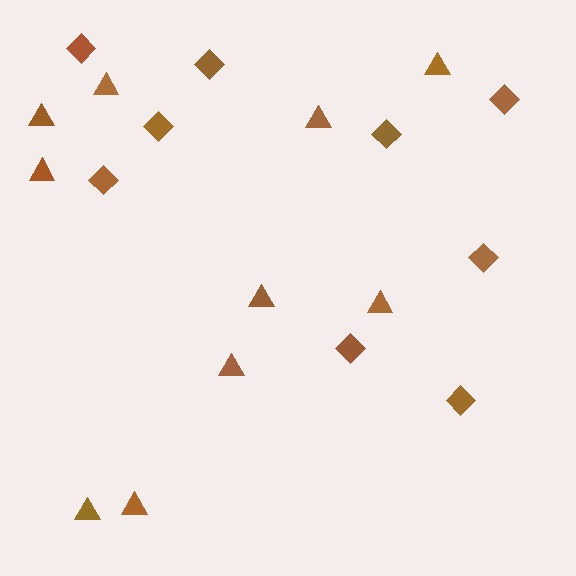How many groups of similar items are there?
There are 2 groups: one group of triangles (10) and one group of diamonds (9).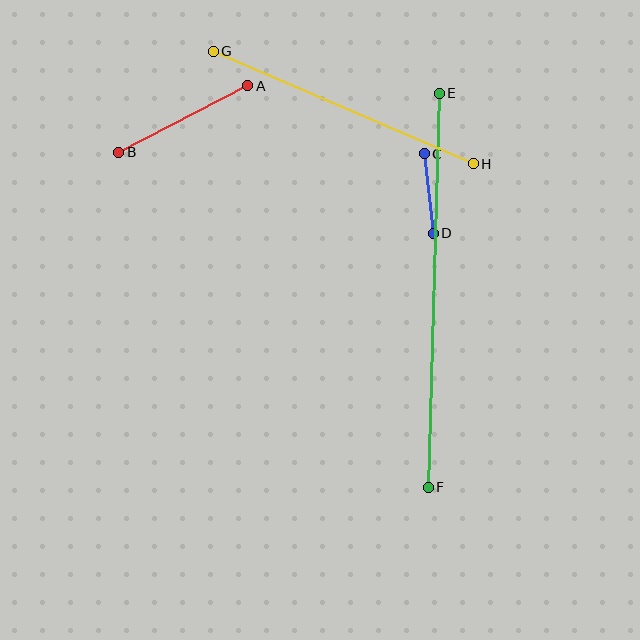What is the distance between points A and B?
The distance is approximately 145 pixels.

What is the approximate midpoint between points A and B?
The midpoint is at approximately (183, 119) pixels.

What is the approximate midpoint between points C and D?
The midpoint is at approximately (429, 193) pixels.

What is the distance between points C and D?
The distance is approximately 80 pixels.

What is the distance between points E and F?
The distance is approximately 394 pixels.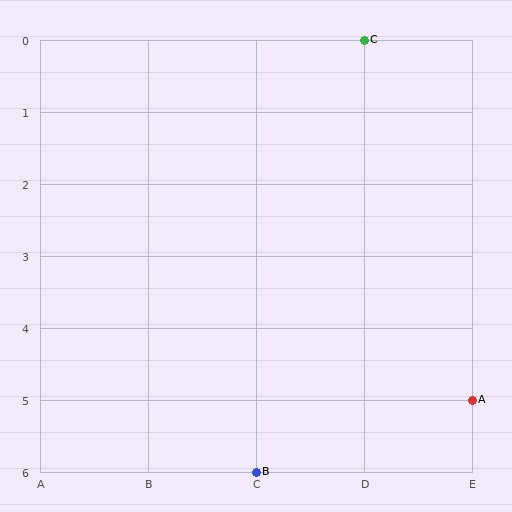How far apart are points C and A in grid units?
Points C and A are 1 column and 5 rows apart (about 5.1 grid units diagonally).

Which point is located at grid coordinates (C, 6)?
Point B is at (C, 6).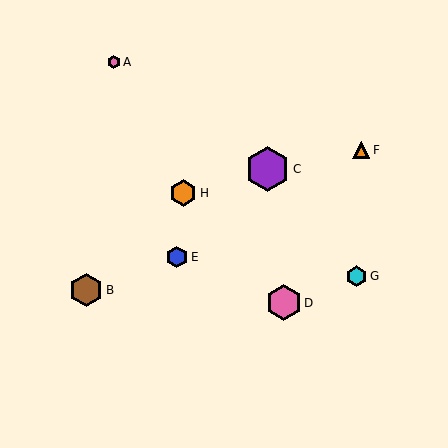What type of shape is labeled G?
Shape G is a cyan hexagon.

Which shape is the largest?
The purple hexagon (labeled C) is the largest.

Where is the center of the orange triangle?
The center of the orange triangle is at (361, 150).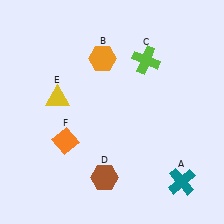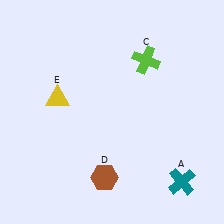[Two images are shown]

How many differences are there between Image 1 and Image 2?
There are 2 differences between the two images.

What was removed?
The orange hexagon (B), the orange diamond (F) were removed in Image 2.